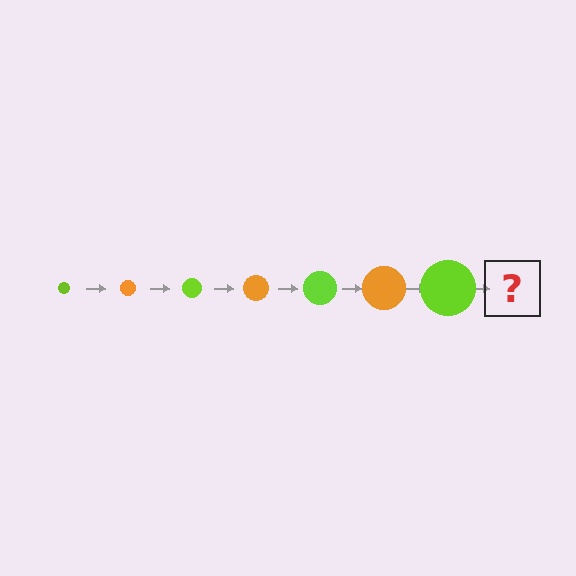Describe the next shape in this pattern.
It should be an orange circle, larger than the previous one.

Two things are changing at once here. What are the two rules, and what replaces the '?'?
The two rules are that the circle grows larger each step and the color cycles through lime and orange. The '?' should be an orange circle, larger than the previous one.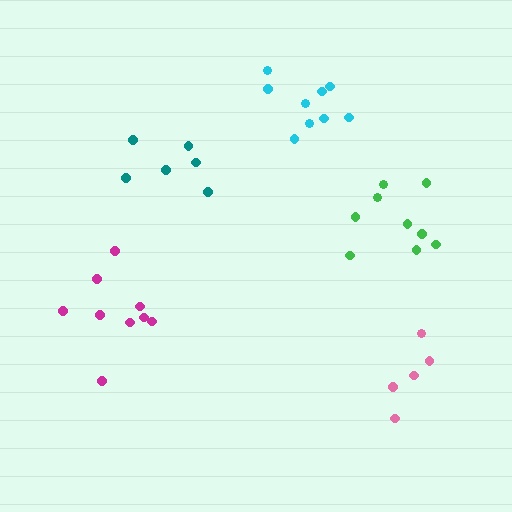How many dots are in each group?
Group 1: 9 dots, Group 2: 9 dots, Group 3: 9 dots, Group 4: 5 dots, Group 5: 6 dots (38 total).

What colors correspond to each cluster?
The clusters are colored: magenta, green, cyan, pink, teal.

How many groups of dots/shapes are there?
There are 5 groups.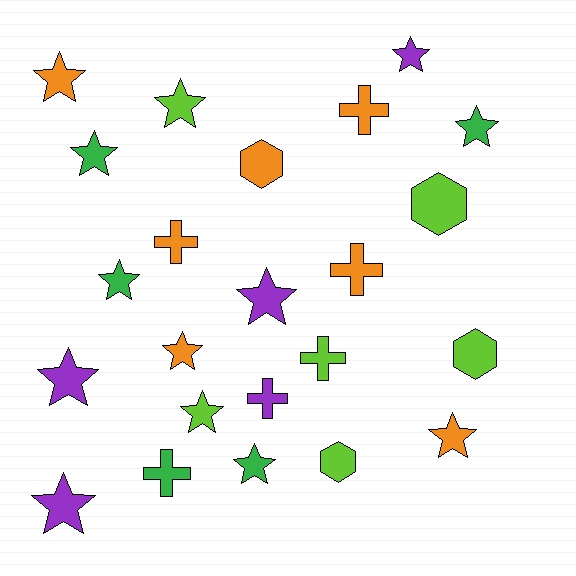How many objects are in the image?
There are 23 objects.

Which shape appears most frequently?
Star, with 13 objects.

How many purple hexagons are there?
There are no purple hexagons.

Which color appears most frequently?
Orange, with 7 objects.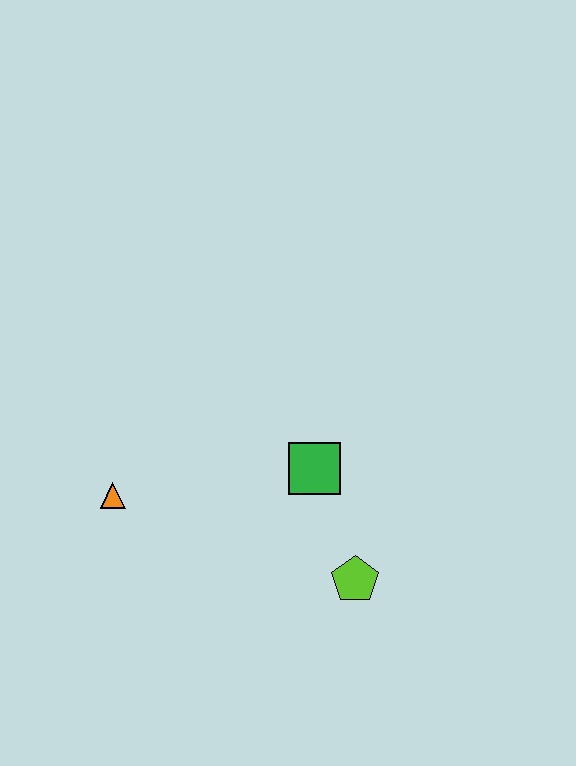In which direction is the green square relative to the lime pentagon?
The green square is above the lime pentagon.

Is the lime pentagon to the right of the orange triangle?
Yes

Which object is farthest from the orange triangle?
The lime pentagon is farthest from the orange triangle.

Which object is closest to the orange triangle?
The green square is closest to the orange triangle.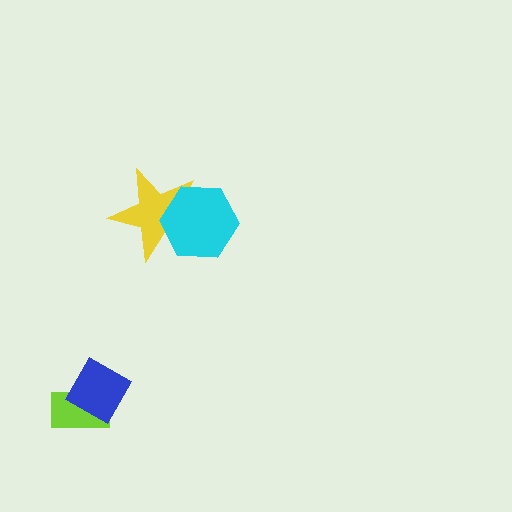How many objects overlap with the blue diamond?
1 object overlaps with the blue diamond.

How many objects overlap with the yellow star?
1 object overlaps with the yellow star.